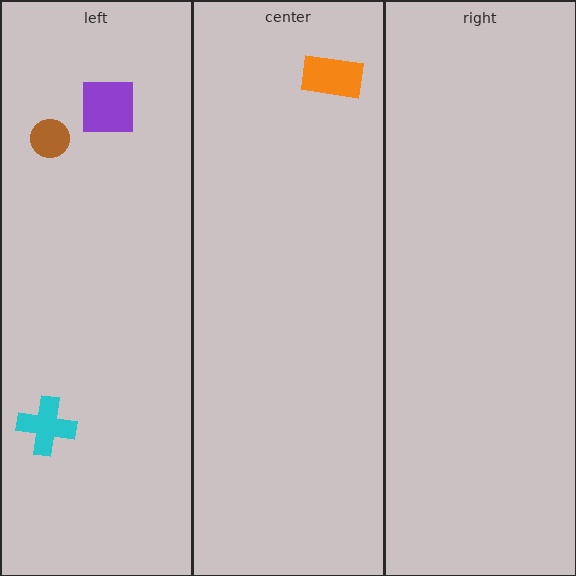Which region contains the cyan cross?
The left region.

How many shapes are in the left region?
3.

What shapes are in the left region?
The cyan cross, the brown circle, the purple square.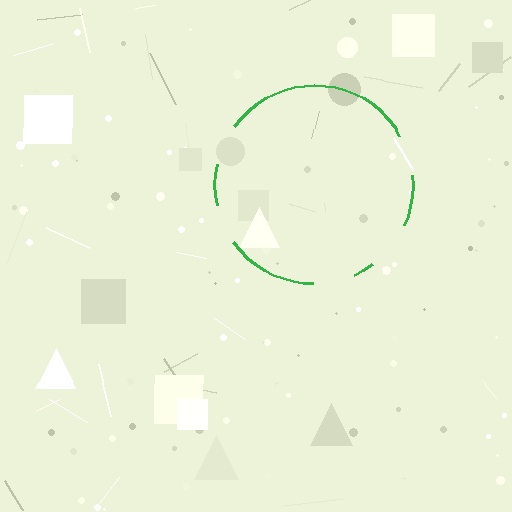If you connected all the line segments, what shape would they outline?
They would outline a circle.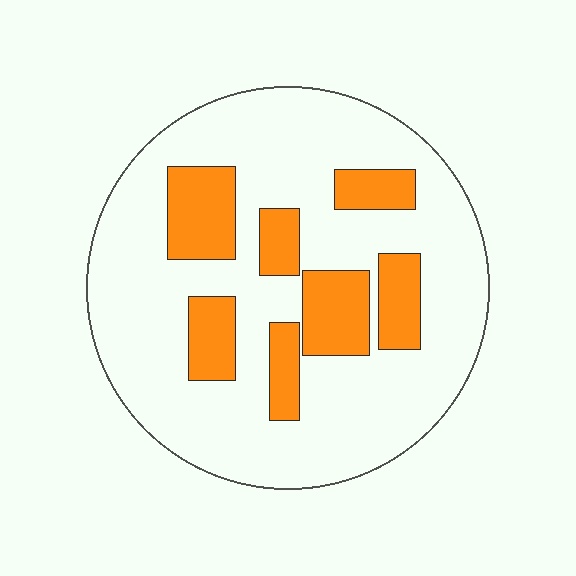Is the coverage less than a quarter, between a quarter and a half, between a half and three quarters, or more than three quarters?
Less than a quarter.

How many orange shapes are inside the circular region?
7.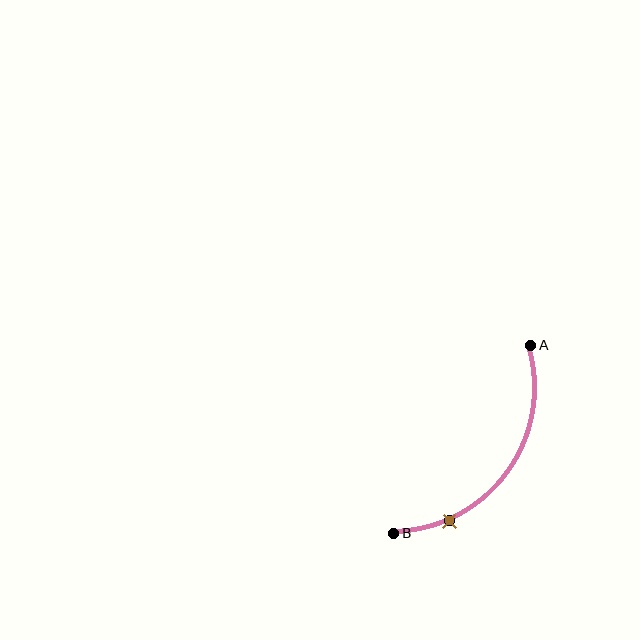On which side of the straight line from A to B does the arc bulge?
The arc bulges below and to the right of the straight line connecting A and B.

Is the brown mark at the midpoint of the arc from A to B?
No. The brown mark lies on the arc but is closer to endpoint B. The arc midpoint would be at the point on the curve equidistant along the arc from both A and B.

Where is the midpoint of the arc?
The arc midpoint is the point on the curve farthest from the straight line joining A and B. It sits below and to the right of that line.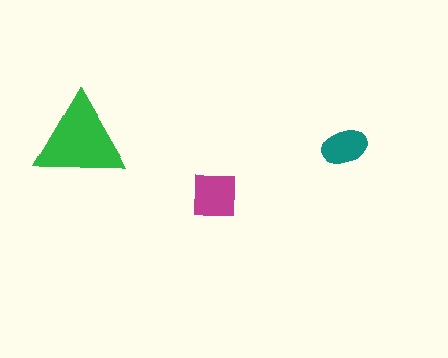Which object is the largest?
The green triangle.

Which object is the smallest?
The teal ellipse.